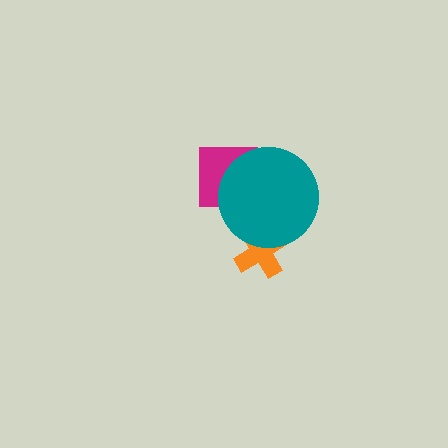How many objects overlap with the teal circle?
2 objects overlap with the teal circle.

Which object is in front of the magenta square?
The teal circle is in front of the magenta square.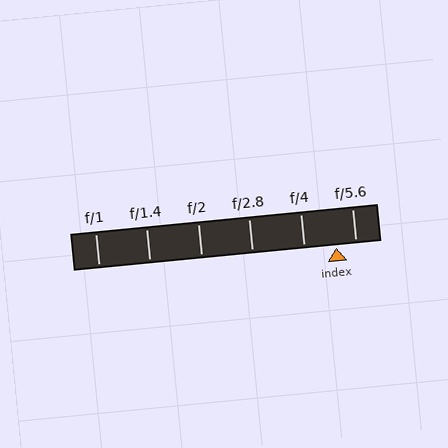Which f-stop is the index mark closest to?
The index mark is closest to f/5.6.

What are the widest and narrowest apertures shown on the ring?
The widest aperture shown is f/1 and the narrowest is f/5.6.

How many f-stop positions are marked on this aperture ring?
There are 6 f-stop positions marked.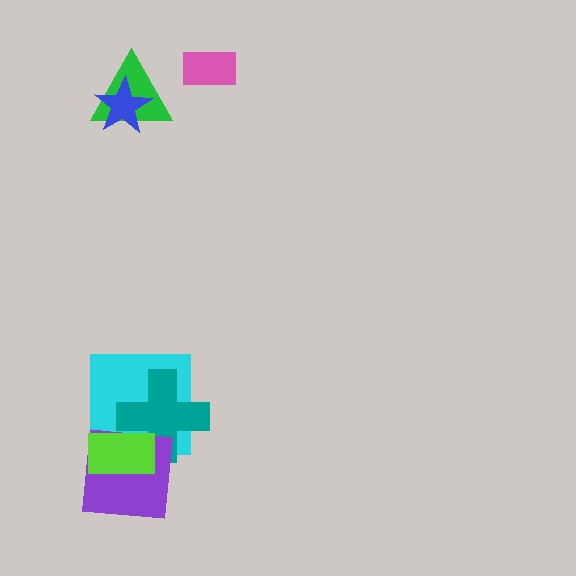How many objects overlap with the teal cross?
3 objects overlap with the teal cross.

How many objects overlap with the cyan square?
3 objects overlap with the cyan square.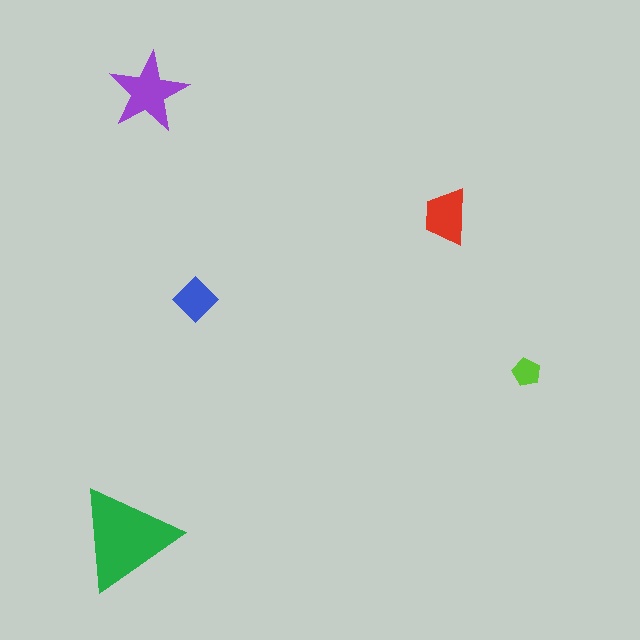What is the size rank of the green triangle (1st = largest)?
1st.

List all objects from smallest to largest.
The lime pentagon, the blue diamond, the red trapezoid, the purple star, the green triangle.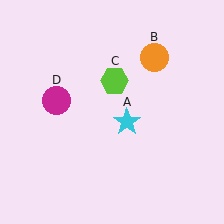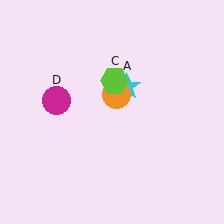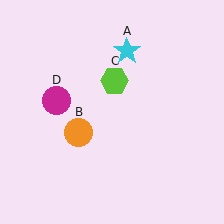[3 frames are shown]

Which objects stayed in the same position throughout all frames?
Lime hexagon (object C) and magenta circle (object D) remained stationary.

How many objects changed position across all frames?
2 objects changed position: cyan star (object A), orange circle (object B).